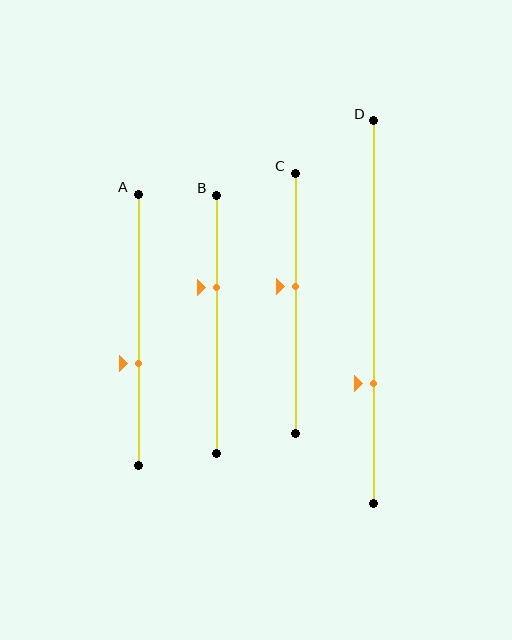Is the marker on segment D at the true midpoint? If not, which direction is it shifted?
No, the marker on segment D is shifted downward by about 19% of the segment length.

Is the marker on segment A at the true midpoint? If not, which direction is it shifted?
No, the marker on segment A is shifted downward by about 12% of the segment length.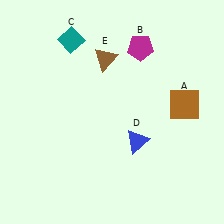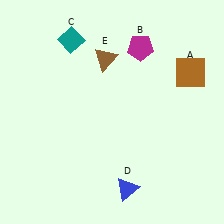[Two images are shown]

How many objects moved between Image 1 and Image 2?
2 objects moved between the two images.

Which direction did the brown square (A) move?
The brown square (A) moved up.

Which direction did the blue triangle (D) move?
The blue triangle (D) moved down.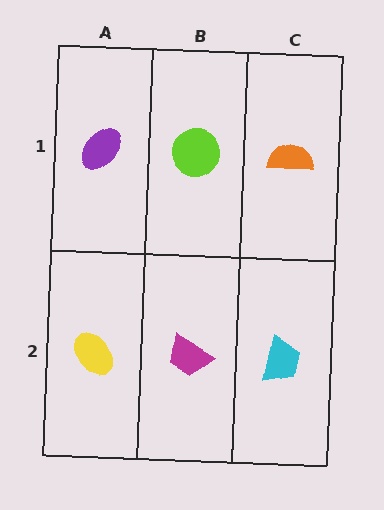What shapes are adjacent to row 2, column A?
A purple ellipse (row 1, column A), a magenta trapezoid (row 2, column B).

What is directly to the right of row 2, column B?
A cyan trapezoid.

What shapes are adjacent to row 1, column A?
A yellow ellipse (row 2, column A), a lime circle (row 1, column B).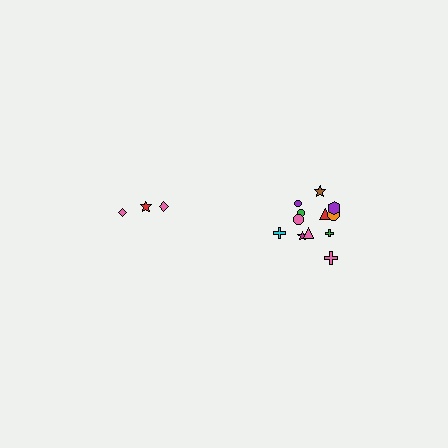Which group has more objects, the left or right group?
The right group.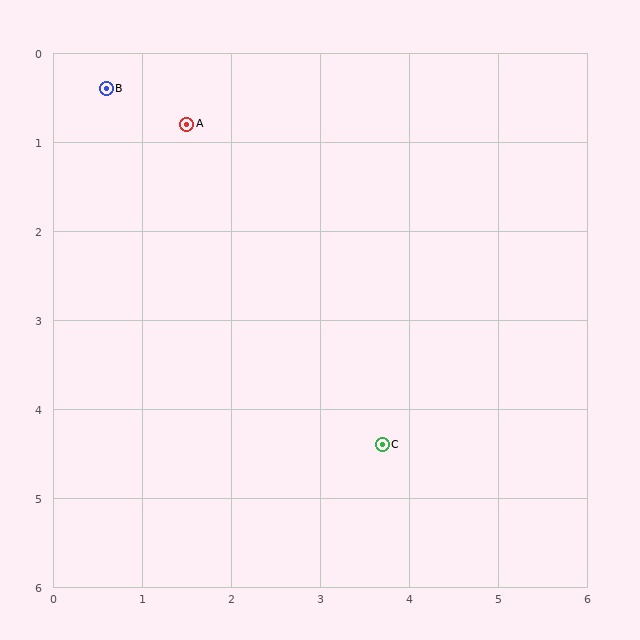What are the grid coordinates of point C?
Point C is at approximately (3.7, 4.4).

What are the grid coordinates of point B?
Point B is at approximately (0.6, 0.4).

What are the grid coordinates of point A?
Point A is at approximately (1.5, 0.8).